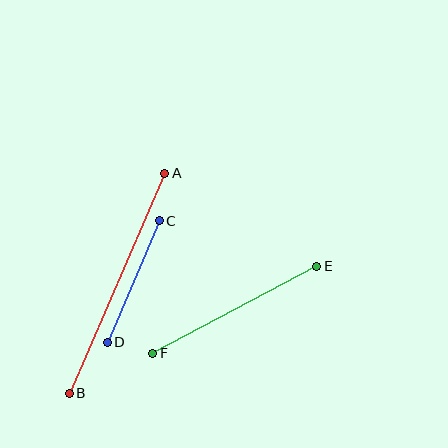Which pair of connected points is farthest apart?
Points A and B are farthest apart.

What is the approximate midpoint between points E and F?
The midpoint is at approximately (235, 310) pixels.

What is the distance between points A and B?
The distance is approximately 240 pixels.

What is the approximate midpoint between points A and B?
The midpoint is at approximately (117, 283) pixels.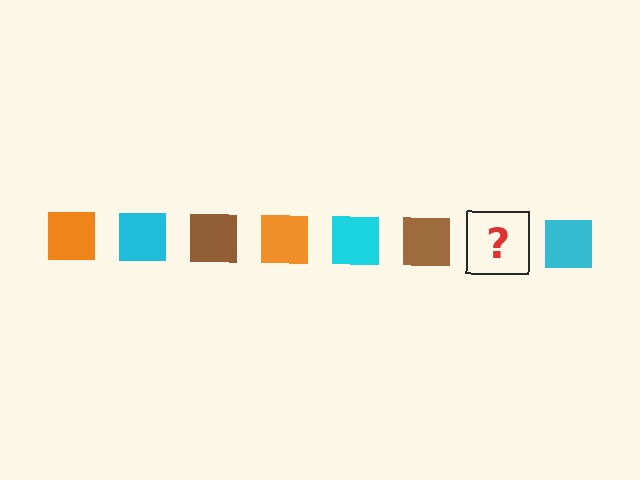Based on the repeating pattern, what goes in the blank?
The blank should be an orange square.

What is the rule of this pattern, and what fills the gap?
The rule is that the pattern cycles through orange, cyan, brown squares. The gap should be filled with an orange square.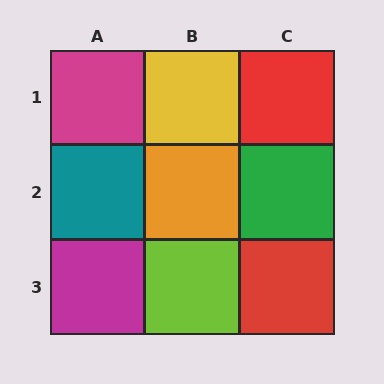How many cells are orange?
1 cell is orange.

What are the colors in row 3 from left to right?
Magenta, lime, red.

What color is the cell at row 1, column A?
Magenta.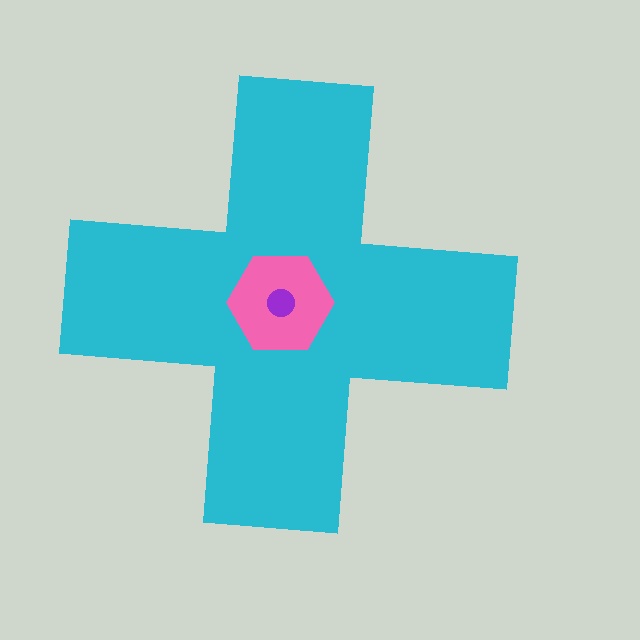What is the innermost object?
The purple circle.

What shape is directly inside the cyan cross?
The pink hexagon.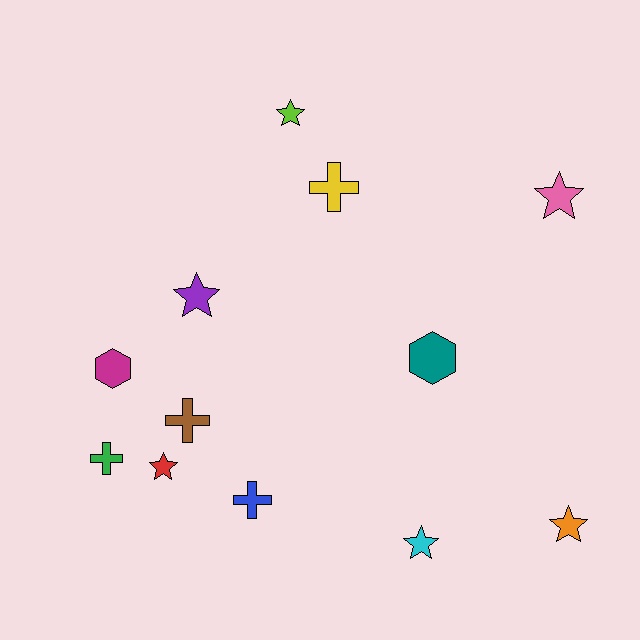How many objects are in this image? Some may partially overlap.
There are 12 objects.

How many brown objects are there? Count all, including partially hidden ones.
There is 1 brown object.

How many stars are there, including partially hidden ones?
There are 6 stars.